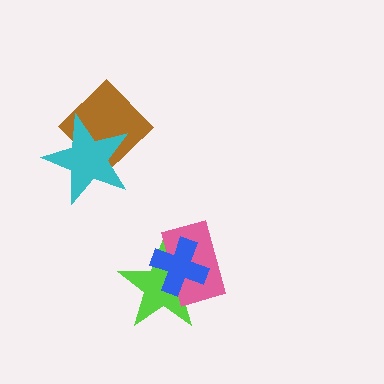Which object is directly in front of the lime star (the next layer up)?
The pink rectangle is directly in front of the lime star.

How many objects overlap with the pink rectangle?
2 objects overlap with the pink rectangle.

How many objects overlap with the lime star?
2 objects overlap with the lime star.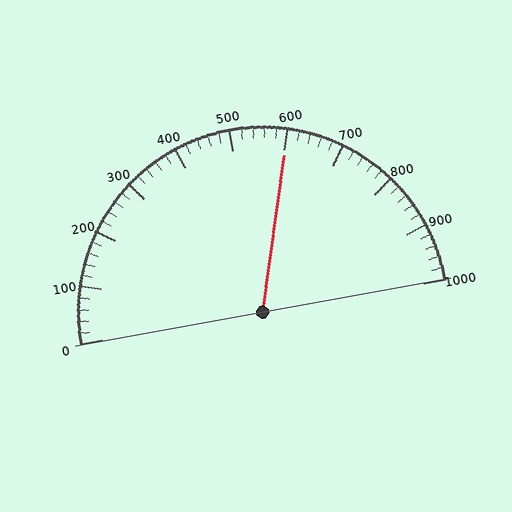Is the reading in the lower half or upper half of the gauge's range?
The reading is in the upper half of the range (0 to 1000).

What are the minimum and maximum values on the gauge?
The gauge ranges from 0 to 1000.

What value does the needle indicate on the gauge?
The needle indicates approximately 600.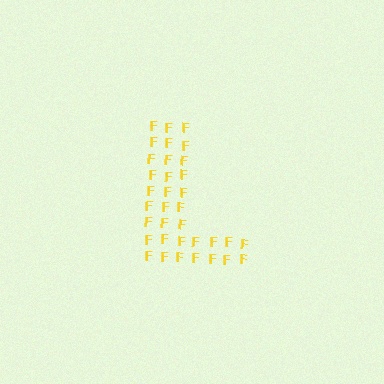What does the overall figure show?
The overall figure shows the letter L.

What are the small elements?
The small elements are letter F's.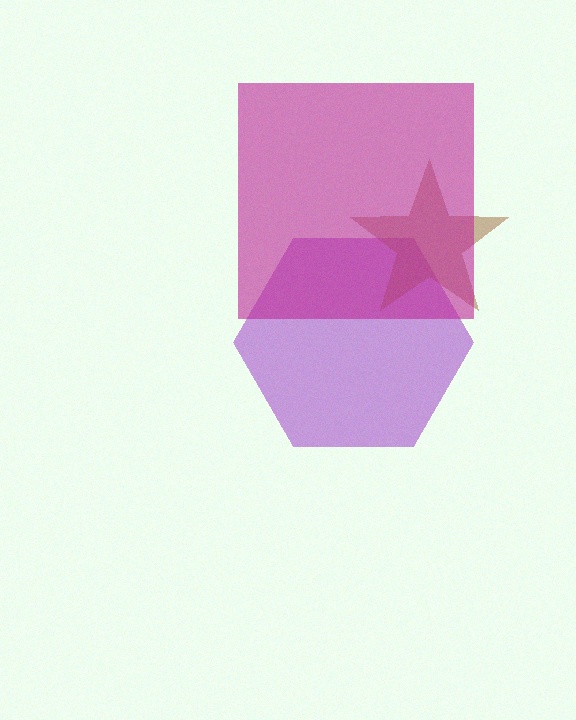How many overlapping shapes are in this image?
There are 3 overlapping shapes in the image.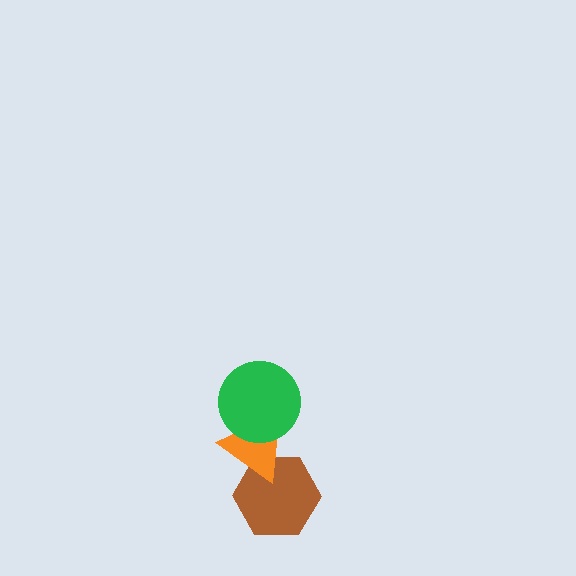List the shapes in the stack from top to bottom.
From top to bottom: the green circle, the orange triangle, the brown hexagon.